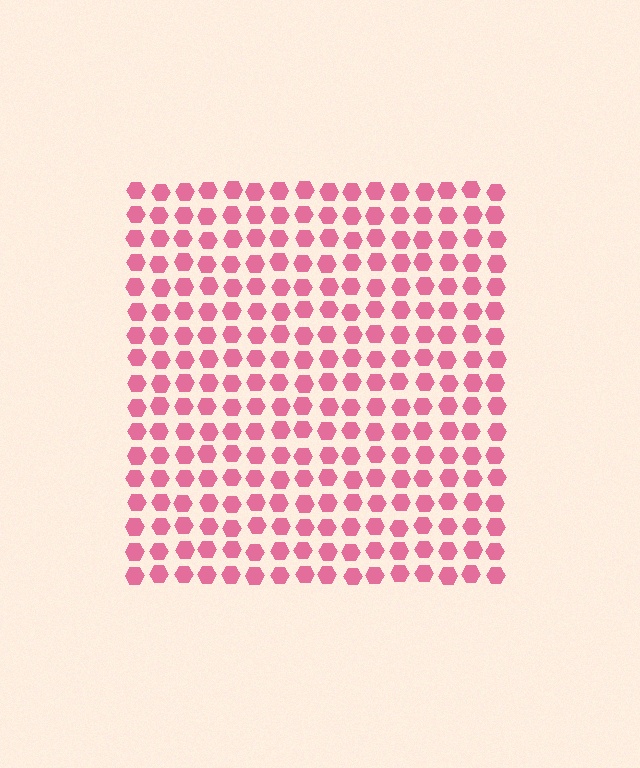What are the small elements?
The small elements are hexagons.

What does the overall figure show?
The overall figure shows a square.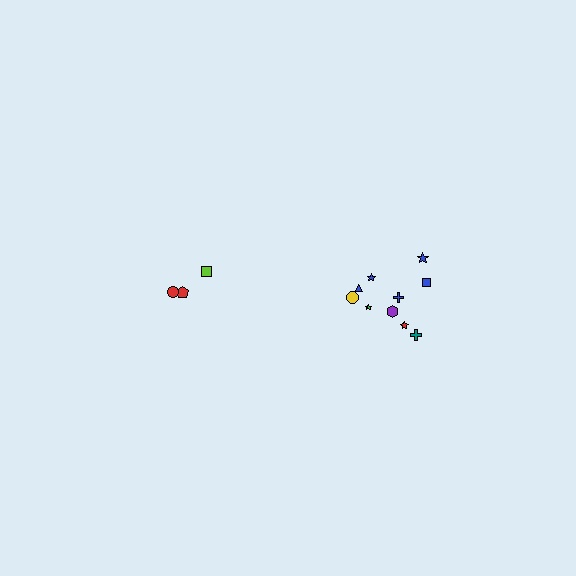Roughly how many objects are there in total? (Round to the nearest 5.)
Roughly 15 objects in total.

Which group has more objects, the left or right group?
The right group.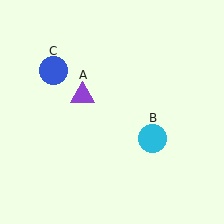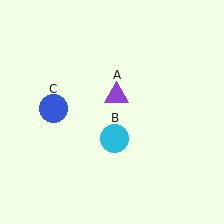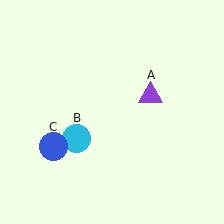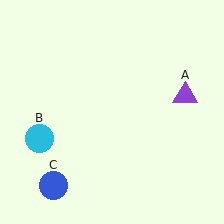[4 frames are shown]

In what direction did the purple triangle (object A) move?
The purple triangle (object A) moved right.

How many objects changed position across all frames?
3 objects changed position: purple triangle (object A), cyan circle (object B), blue circle (object C).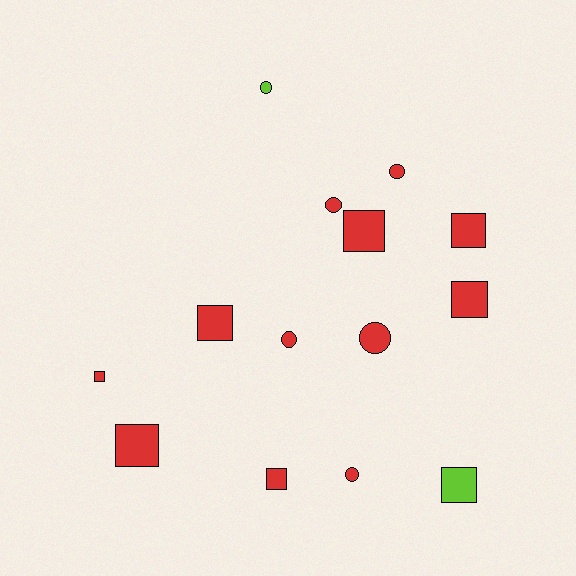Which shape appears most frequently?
Square, with 8 objects.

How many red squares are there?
There are 7 red squares.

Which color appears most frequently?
Red, with 12 objects.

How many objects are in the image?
There are 14 objects.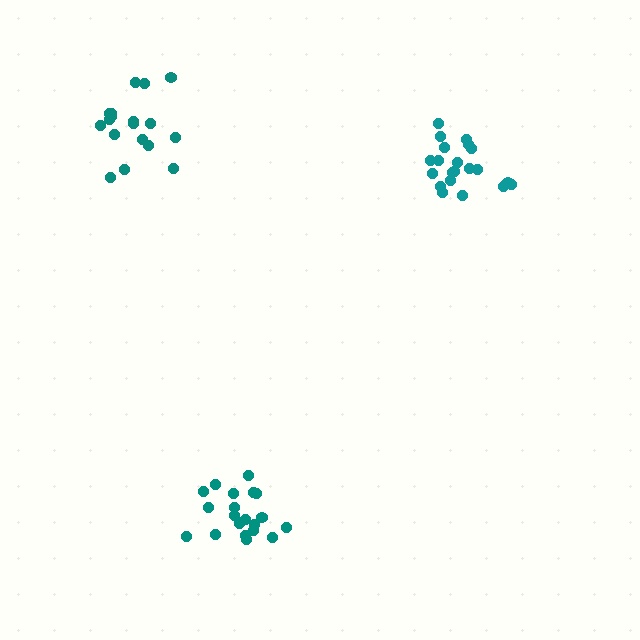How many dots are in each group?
Group 1: 21 dots, Group 2: 18 dots, Group 3: 20 dots (59 total).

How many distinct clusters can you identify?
There are 3 distinct clusters.